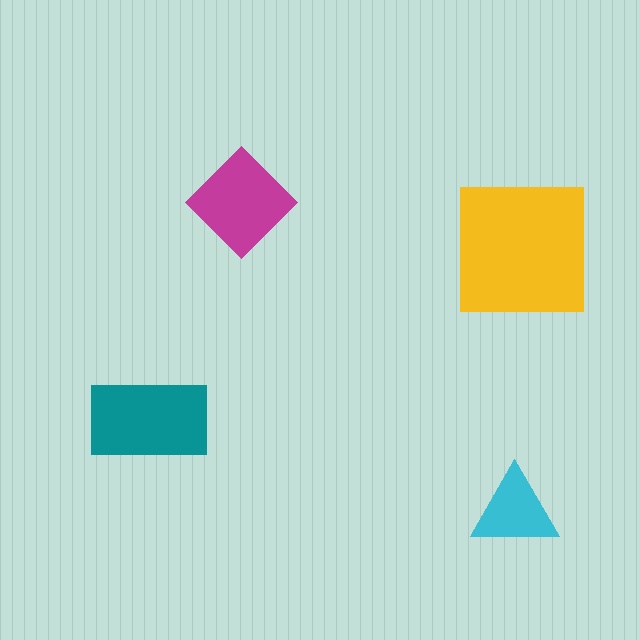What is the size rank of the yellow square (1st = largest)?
1st.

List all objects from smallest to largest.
The cyan triangle, the magenta diamond, the teal rectangle, the yellow square.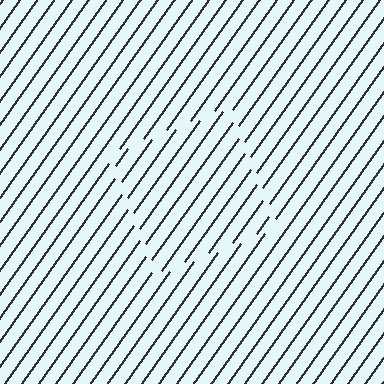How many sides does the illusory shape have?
4 sides — the line-ends trace a square.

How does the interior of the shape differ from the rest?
The interior of the shape contains the same grating, shifted by half a period — the contour is defined by the phase discontinuity where line-ends from the inner and outer gratings abut.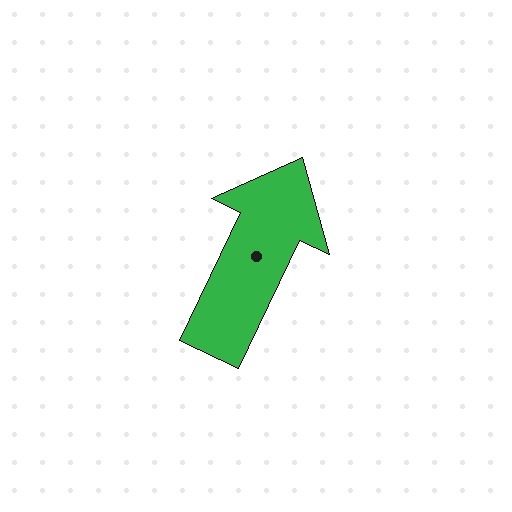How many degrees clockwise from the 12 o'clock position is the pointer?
Approximately 25 degrees.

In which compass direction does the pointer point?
Northeast.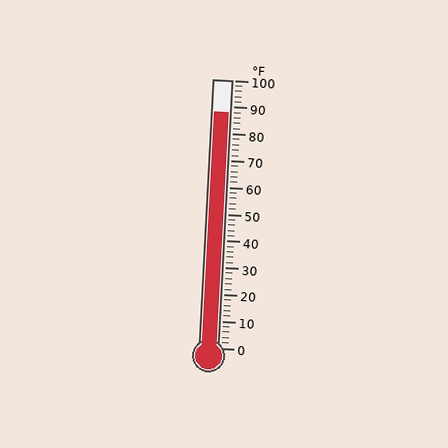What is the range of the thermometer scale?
The thermometer scale ranges from 0°F to 100°F.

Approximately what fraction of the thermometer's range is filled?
The thermometer is filled to approximately 90% of its range.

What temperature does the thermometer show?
The thermometer shows approximately 88°F.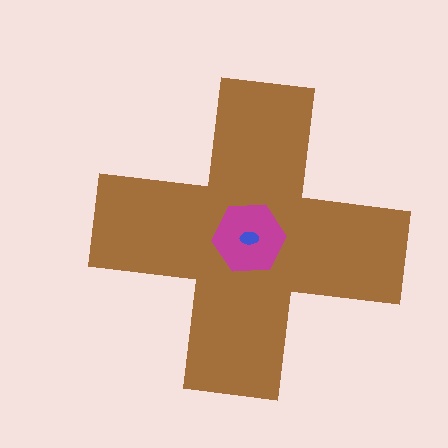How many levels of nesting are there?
3.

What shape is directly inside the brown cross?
The magenta hexagon.